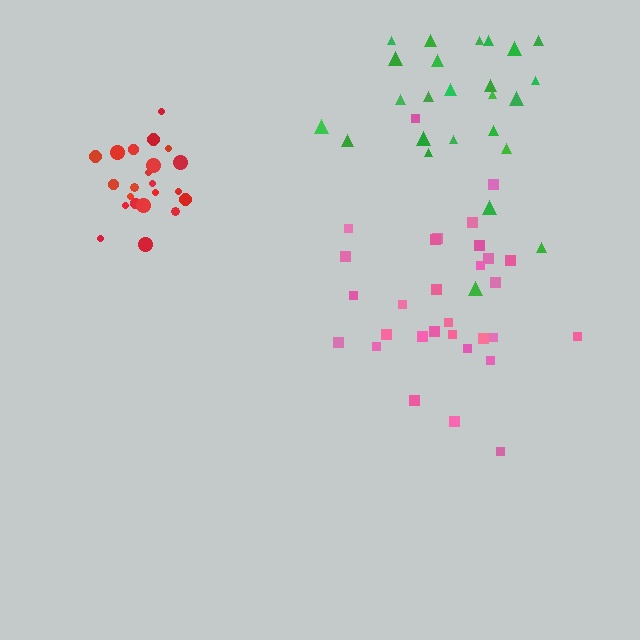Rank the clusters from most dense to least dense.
red, pink, green.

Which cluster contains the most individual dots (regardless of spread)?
Pink (30).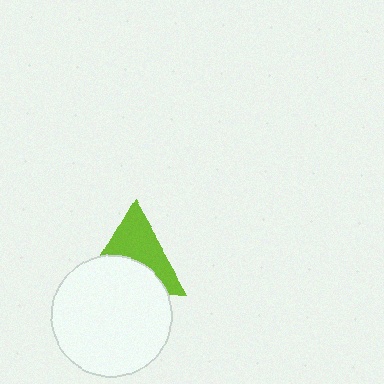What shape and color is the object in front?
The object in front is a white circle.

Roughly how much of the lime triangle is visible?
About half of it is visible (roughly 53%).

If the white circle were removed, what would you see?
You would see the complete lime triangle.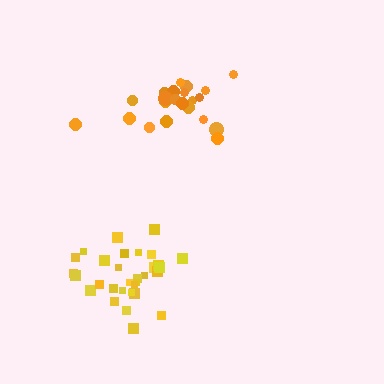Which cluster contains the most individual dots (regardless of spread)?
Yellow (31).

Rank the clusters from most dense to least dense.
yellow, orange.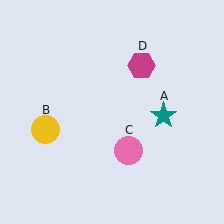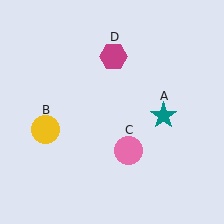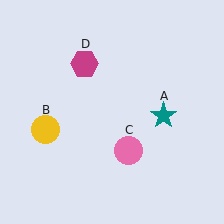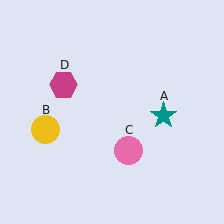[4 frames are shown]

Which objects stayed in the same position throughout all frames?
Teal star (object A) and yellow circle (object B) and pink circle (object C) remained stationary.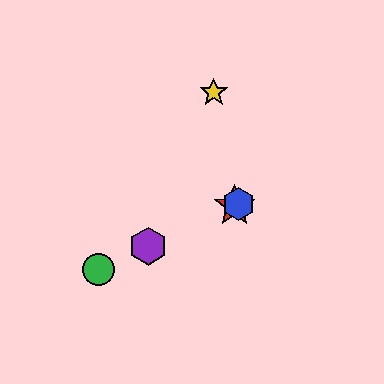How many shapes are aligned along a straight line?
4 shapes (the red star, the blue hexagon, the green circle, the purple hexagon) are aligned along a straight line.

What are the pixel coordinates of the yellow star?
The yellow star is at (214, 92).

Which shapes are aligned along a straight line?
The red star, the blue hexagon, the green circle, the purple hexagon are aligned along a straight line.